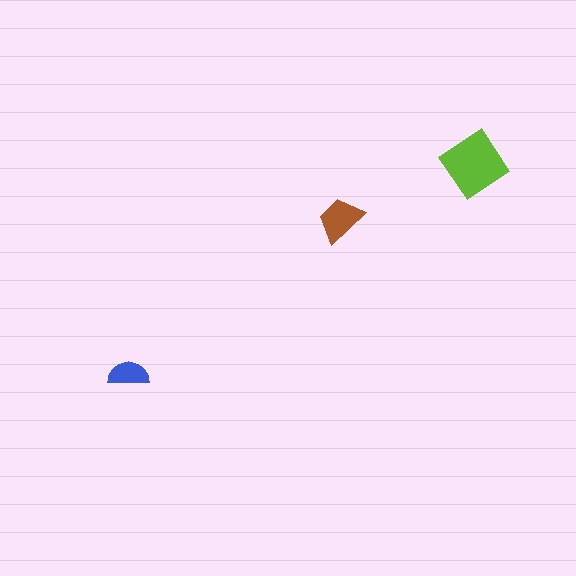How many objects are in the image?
There are 3 objects in the image.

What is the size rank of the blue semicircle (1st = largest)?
3rd.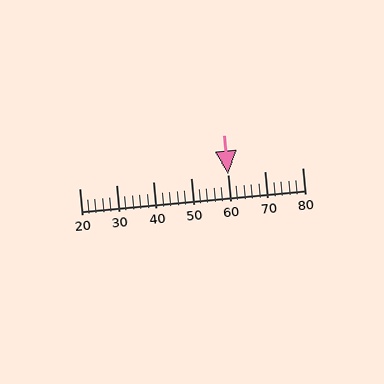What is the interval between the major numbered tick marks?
The major tick marks are spaced 10 units apart.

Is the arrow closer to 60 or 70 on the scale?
The arrow is closer to 60.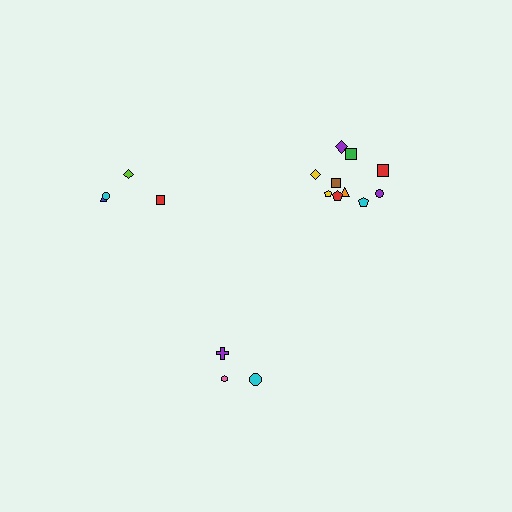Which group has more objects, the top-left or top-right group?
The top-right group.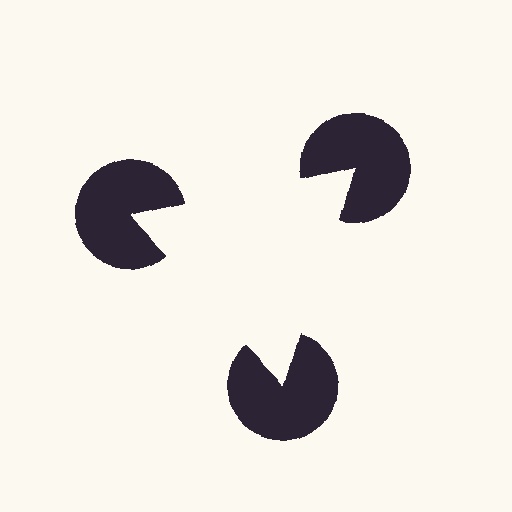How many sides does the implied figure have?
3 sides.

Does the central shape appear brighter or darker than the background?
It typically appears slightly brighter than the background, even though no actual brightness change is drawn.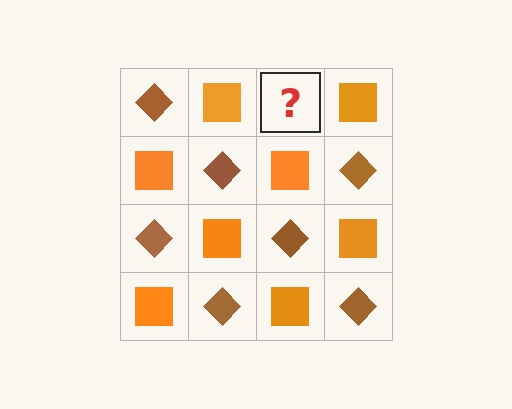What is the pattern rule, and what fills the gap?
The rule is that it alternates brown diamond and orange square in a checkerboard pattern. The gap should be filled with a brown diamond.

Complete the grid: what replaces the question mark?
The question mark should be replaced with a brown diamond.